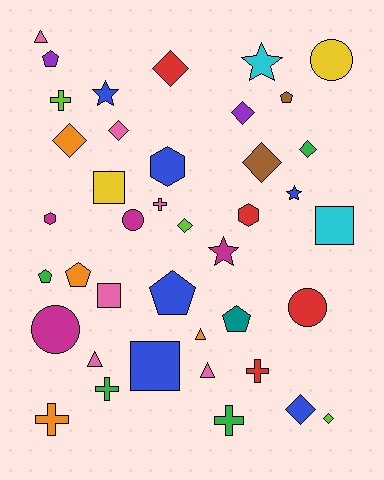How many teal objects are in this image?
There is 1 teal object.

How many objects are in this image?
There are 40 objects.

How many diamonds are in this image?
There are 9 diamonds.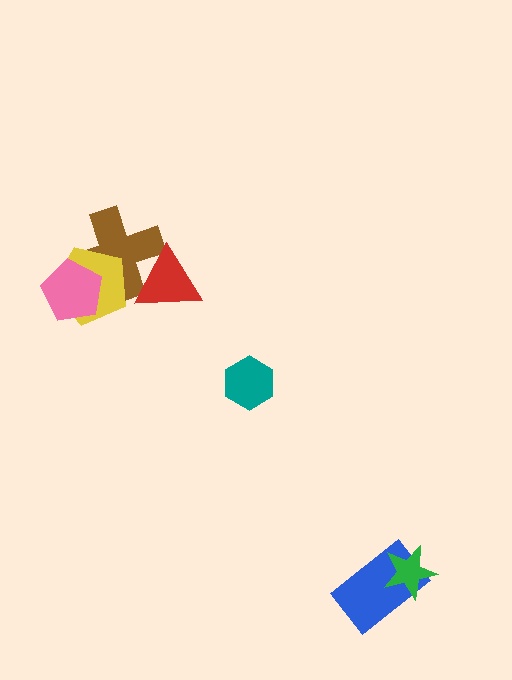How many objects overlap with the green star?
1 object overlaps with the green star.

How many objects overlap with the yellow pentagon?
2 objects overlap with the yellow pentagon.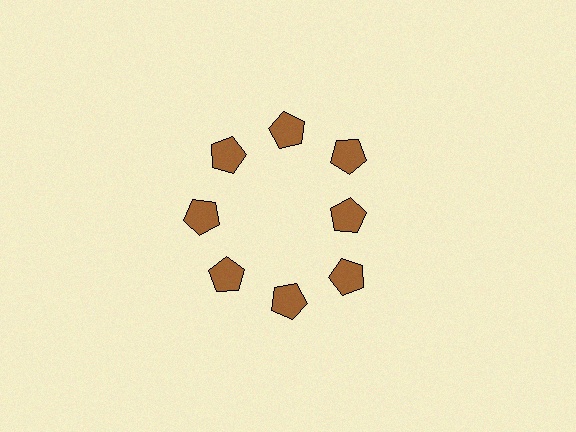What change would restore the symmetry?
The symmetry would be restored by moving it outward, back onto the ring so that all 8 pentagons sit at equal angles and equal distance from the center.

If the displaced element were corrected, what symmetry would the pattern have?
It would have 8-fold rotational symmetry — the pattern would map onto itself every 45 degrees.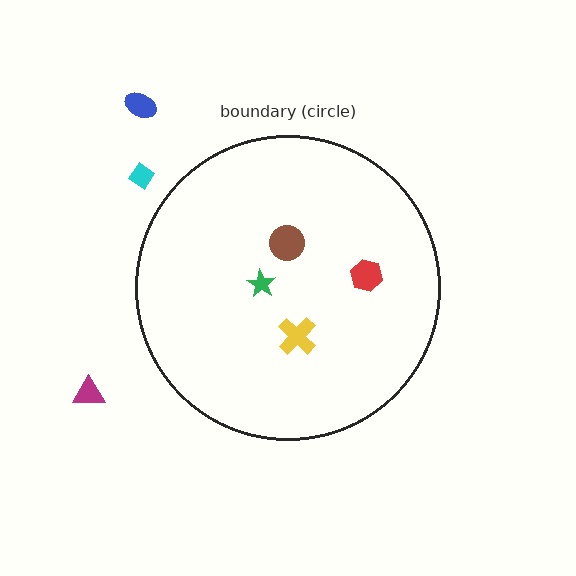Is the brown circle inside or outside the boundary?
Inside.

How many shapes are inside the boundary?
4 inside, 3 outside.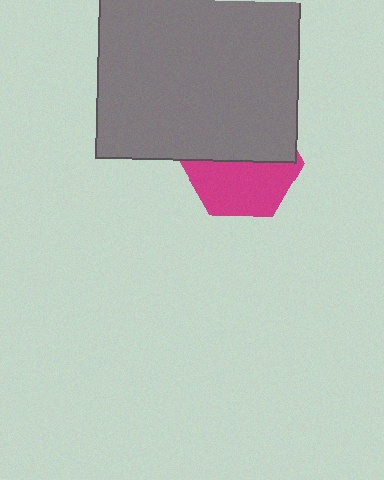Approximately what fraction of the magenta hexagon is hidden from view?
Roughly 51% of the magenta hexagon is hidden behind the gray square.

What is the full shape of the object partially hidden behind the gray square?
The partially hidden object is a magenta hexagon.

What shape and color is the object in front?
The object in front is a gray square.